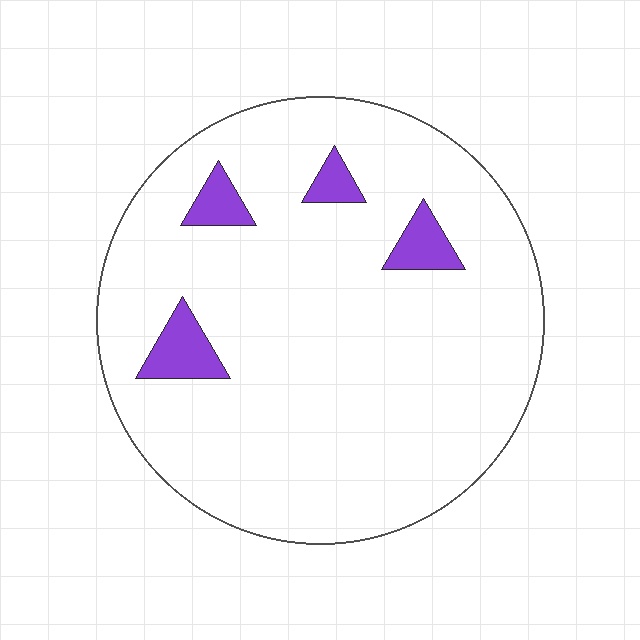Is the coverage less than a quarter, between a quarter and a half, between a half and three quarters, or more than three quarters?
Less than a quarter.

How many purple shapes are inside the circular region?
4.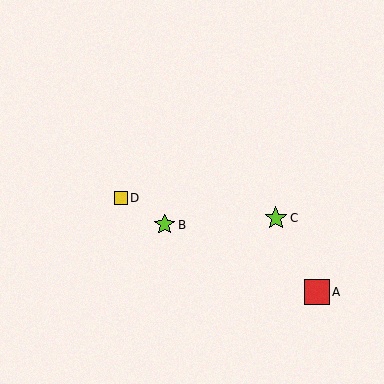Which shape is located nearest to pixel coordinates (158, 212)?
The lime star (labeled B) at (165, 225) is nearest to that location.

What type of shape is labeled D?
Shape D is a yellow square.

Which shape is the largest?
The red square (labeled A) is the largest.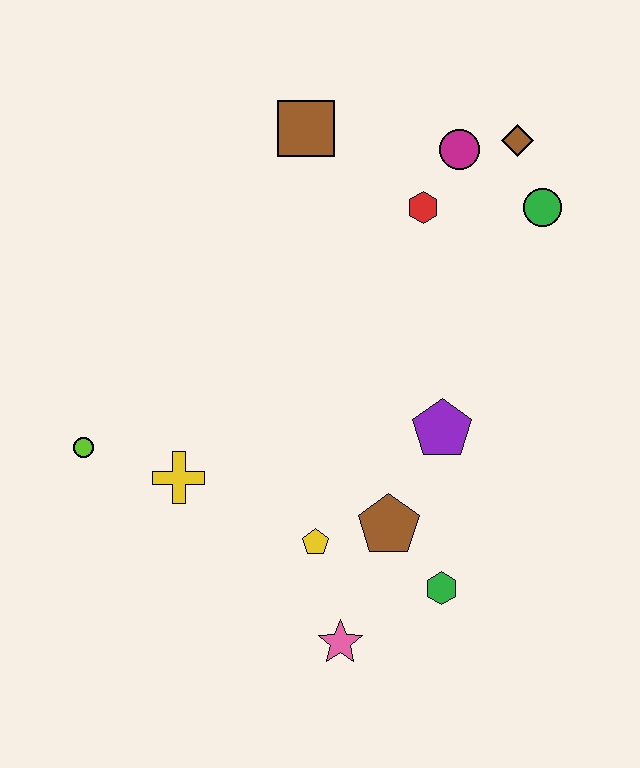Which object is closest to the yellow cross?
The lime circle is closest to the yellow cross.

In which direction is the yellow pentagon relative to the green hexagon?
The yellow pentagon is to the left of the green hexagon.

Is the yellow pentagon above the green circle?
No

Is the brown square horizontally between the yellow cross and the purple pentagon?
Yes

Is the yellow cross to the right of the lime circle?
Yes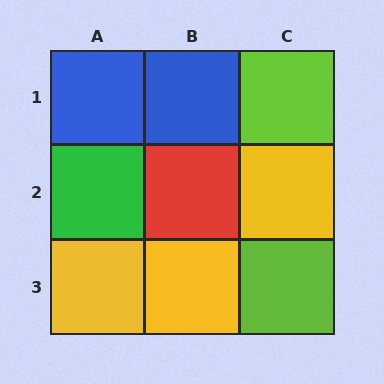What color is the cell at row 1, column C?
Lime.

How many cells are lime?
2 cells are lime.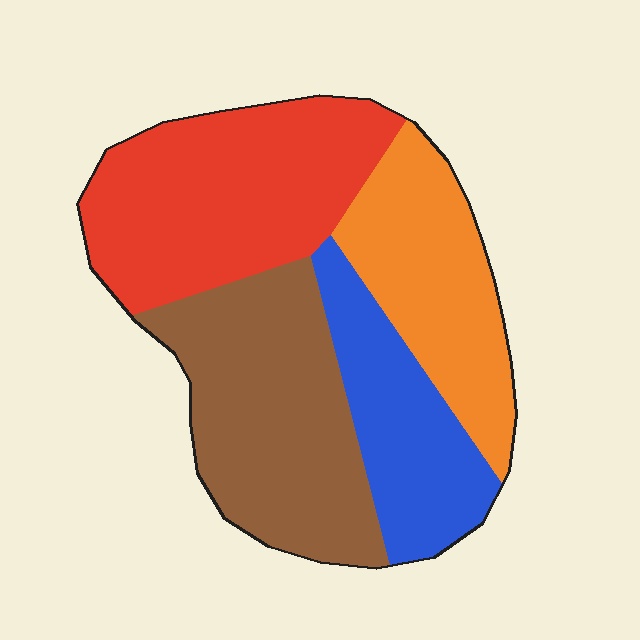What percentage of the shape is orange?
Orange covers around 20% of the shape.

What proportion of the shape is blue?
Blue covers 18% of the shape.